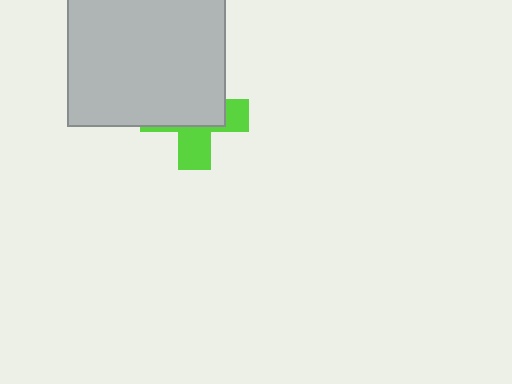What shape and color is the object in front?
The object in front is a light gray square.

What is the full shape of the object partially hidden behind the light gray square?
The partially hidden object is a lime cross.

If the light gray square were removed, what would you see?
You would see the complete lime cross.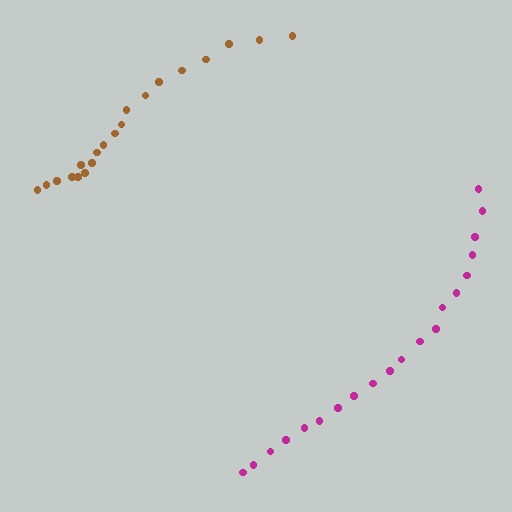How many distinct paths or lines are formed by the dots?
There are 2 distinct paths.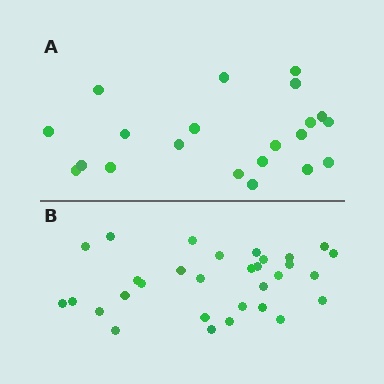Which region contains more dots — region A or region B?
Region B (the bottom region) has more dots.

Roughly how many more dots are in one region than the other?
Region B has roughly 10 or so more dots than region A.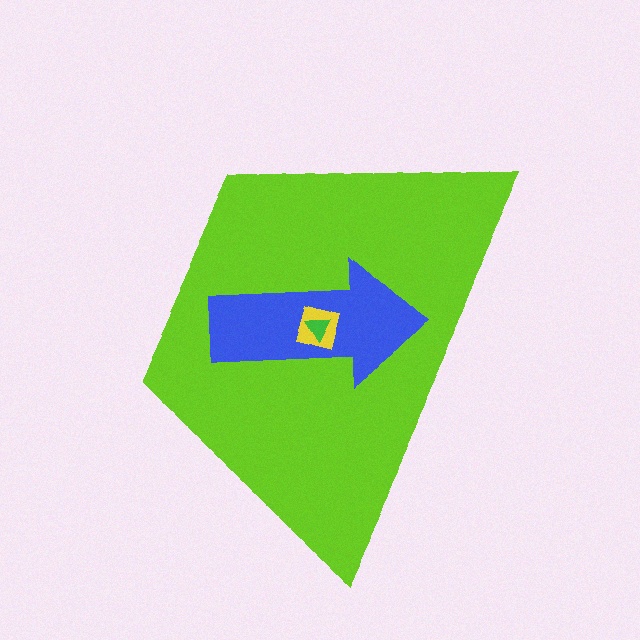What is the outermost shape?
The lime trapezoid.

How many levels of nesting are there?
4.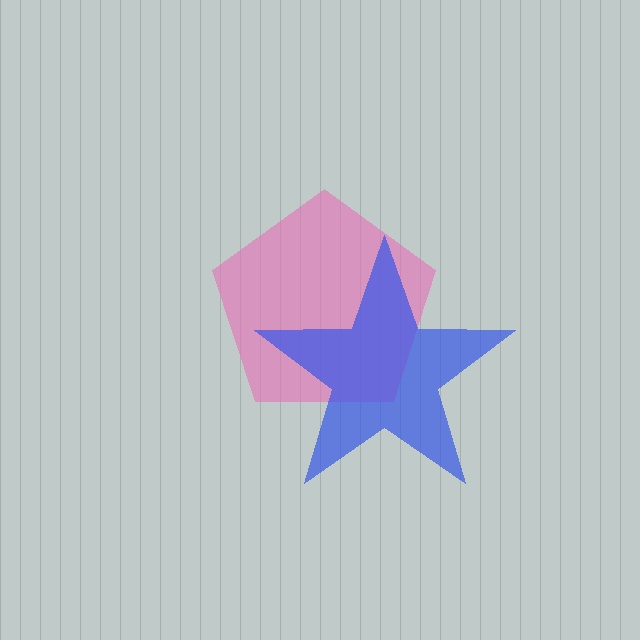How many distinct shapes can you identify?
There are 2 distinct shapes: a pink pentagon, a blue star.